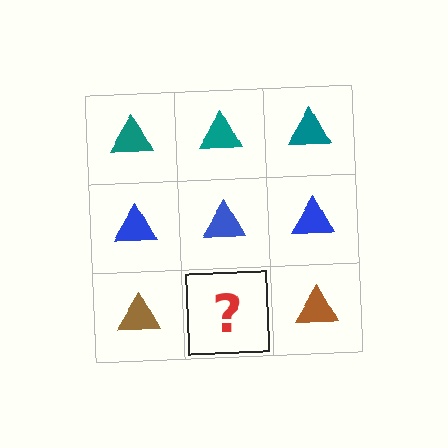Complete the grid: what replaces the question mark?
The question mark should be replaced with a brown triangle.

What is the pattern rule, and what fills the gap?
The rule is that each row has a consistent color. The gap should be filled with a brown triangle.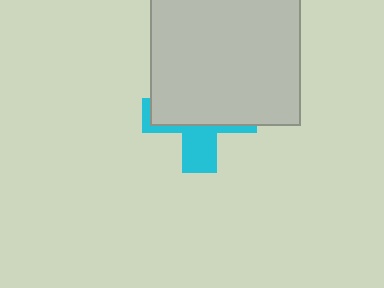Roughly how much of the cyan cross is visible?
A small part of it is visible (roughly 37%).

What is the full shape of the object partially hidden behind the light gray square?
The partially hidden object is a cyan cross.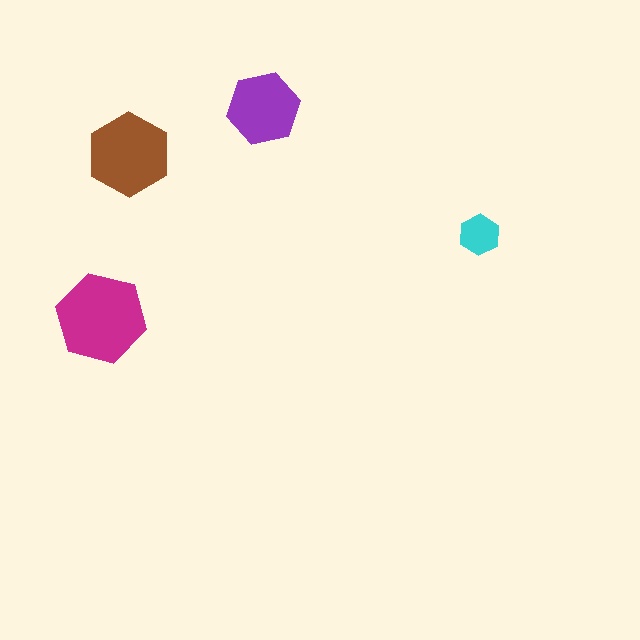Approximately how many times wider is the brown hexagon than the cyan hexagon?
About 2 times wider.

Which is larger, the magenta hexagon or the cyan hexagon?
The magenta one.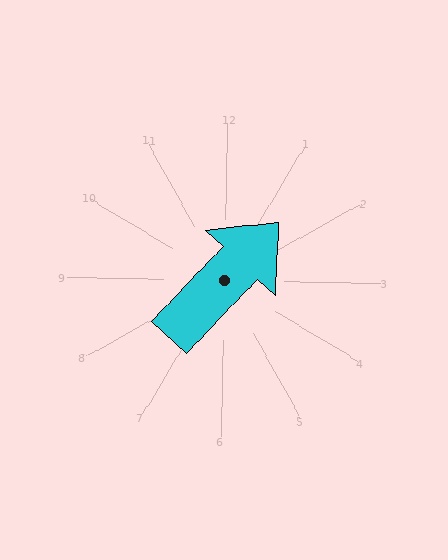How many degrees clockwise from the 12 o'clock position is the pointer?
Approximately 42 degrees.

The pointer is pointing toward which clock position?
Roughly 1 o'clock.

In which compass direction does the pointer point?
Northeast.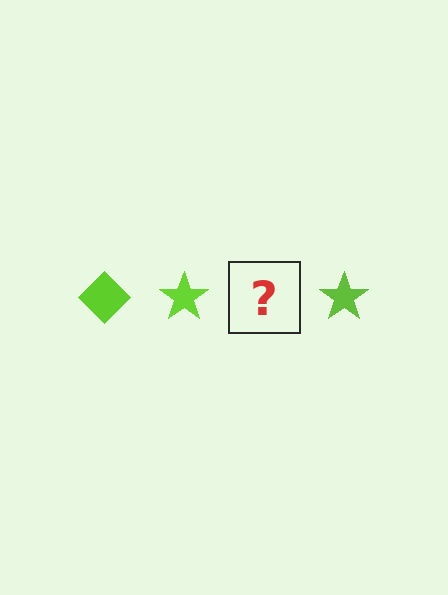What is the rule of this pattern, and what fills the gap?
The rule is that the pattern cycles through diamond, star shapes in lime. The gap should be filled with a lime diamond.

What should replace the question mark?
The question mark should be replaced with a lime diamond.